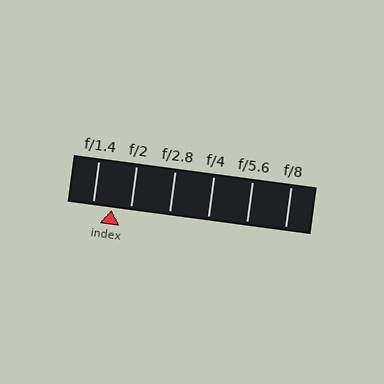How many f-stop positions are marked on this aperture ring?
There are 6 f-stop positions marked.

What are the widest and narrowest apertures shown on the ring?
The widest aperture shown is f/1.4 and the narrowest is f/8.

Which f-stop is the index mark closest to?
The index mark is closest to f/2.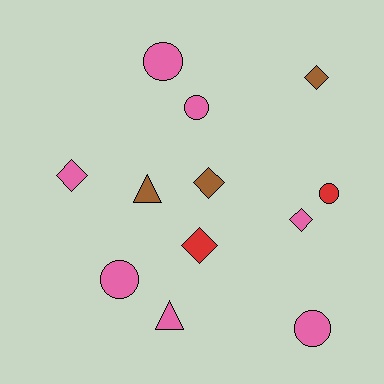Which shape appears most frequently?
Diamond, with 5 objects.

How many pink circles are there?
There are 4 pink circles.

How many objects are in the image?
There are 12 objects.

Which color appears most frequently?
Pink, with 7 objects.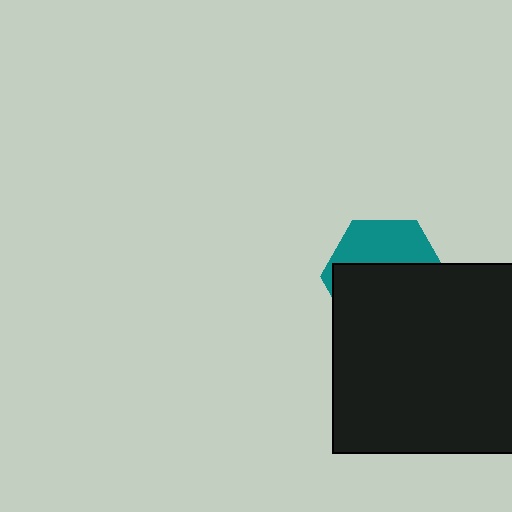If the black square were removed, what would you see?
You would see the complete teal hexagon.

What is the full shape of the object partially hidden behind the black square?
The partially hidden object is a teal hexagon.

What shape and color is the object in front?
The object in front is a black square.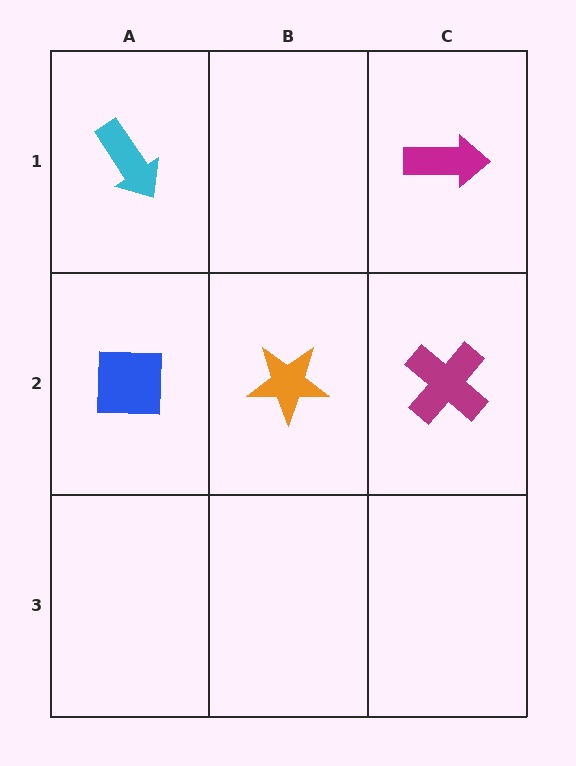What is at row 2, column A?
A blue square.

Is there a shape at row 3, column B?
No, that cell is empty.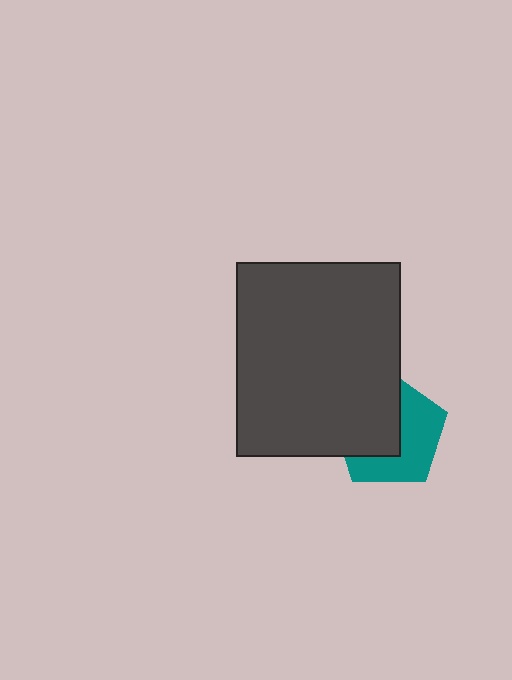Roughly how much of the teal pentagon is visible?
About half of it is visible (roughly 49%).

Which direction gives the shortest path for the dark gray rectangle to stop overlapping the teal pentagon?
Moving left gives the shortest separation.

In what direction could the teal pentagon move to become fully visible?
The teal pentagon could move right. That would shift it out from behind the dark gray rectangle entirely.